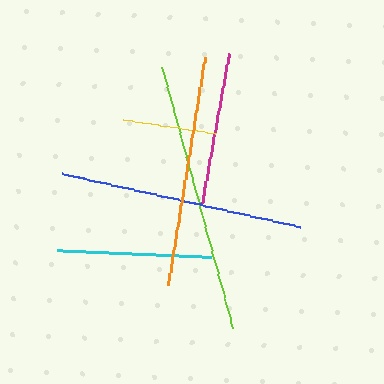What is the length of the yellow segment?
The yellow segment is approximately 94 pixels long.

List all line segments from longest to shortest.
From longest to shortest: lime, blue, orange, cyan, magenta, yellow.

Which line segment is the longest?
The lime line is the longest at approximately 270 pixels.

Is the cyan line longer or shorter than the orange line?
The orange line is longer than the cyan line.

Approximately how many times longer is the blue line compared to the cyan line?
The blue line is approximately 1.6 times the length of the cyan line.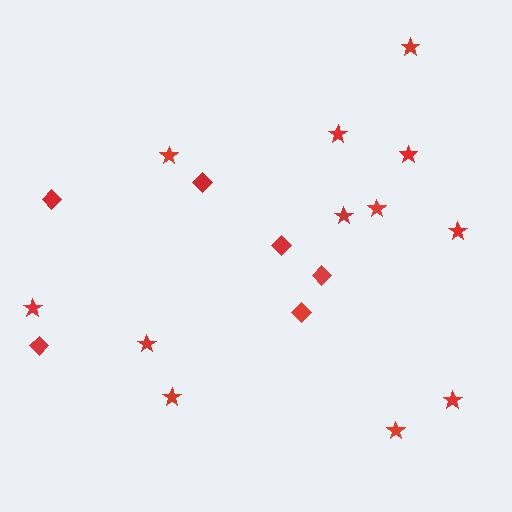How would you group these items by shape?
There are 2 groups: one group of stars (12) and one group of diamonds (6).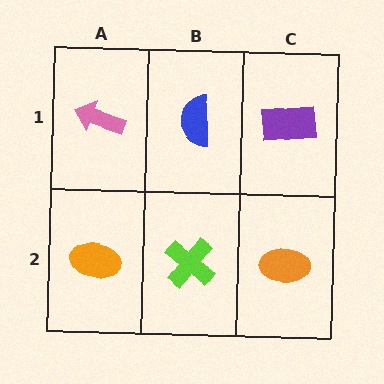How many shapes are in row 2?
3 shapes.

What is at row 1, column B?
A blue semicircle.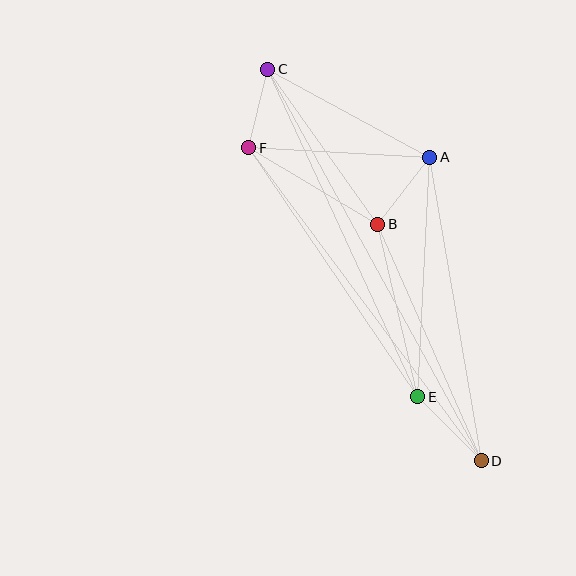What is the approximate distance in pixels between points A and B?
The distance between A and B is approximately 85 pixels.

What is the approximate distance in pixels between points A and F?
The distance between A and F is approximately 181 pixels.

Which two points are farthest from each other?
Points C and D are farthest from each other.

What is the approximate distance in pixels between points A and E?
The distance between A and E is approximately 240 pixels.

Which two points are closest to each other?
Points C and F are closest to each other.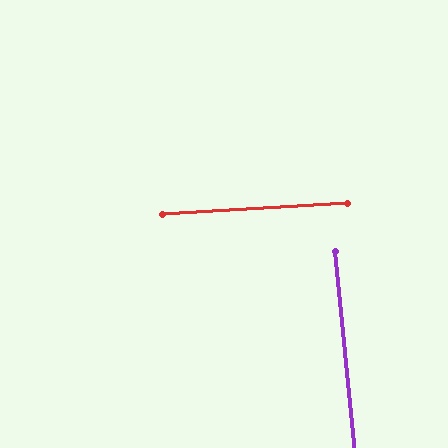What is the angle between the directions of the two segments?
Approximately 88 degrees.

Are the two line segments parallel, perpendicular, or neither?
Perpendicular — they meet at approximately 88°.